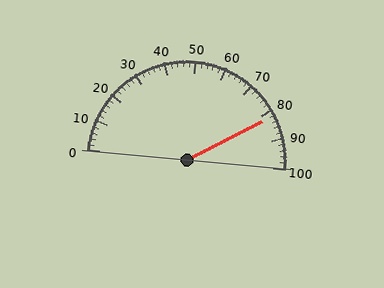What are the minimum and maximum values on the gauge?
The gauge ranges from 0 to 100.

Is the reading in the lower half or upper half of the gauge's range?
The reading is in the upper half of the range (0 to 100).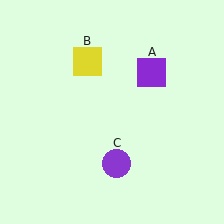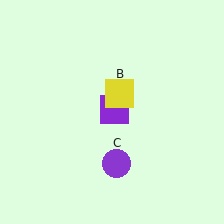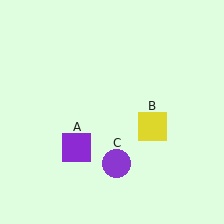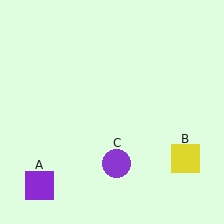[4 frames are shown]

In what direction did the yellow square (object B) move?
The yellow square (object B) moved down and to the right.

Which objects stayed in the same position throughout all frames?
Purple circle (object C) remained stationary.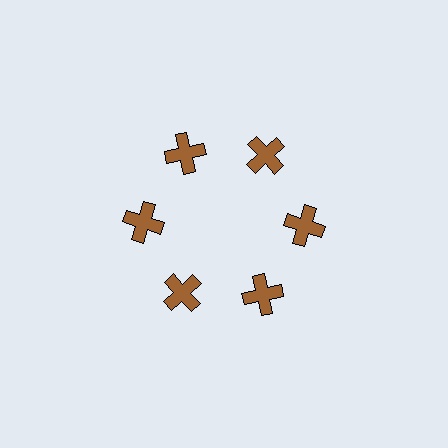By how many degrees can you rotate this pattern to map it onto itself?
The pattern maps onto itself every 60 degrees of rotation.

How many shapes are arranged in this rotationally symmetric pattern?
There are 6 shapes, arranged in 6 groups of 1.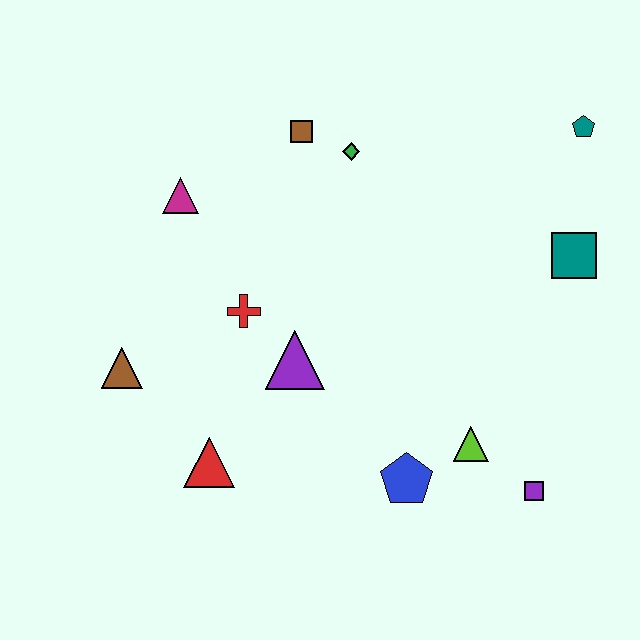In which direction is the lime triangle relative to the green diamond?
The lime triangle is below the green diamond.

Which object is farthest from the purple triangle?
The teal pentagon is farthest from the purple triangle.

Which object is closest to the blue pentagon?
The lime triangle is closest to the blue pentagon.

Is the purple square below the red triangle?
Yes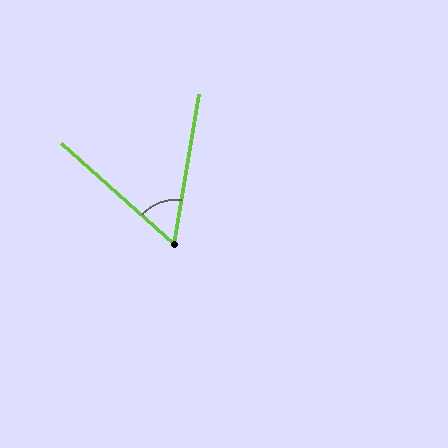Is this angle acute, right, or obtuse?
It is acute.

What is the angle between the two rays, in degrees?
Approximately 58 degrees.